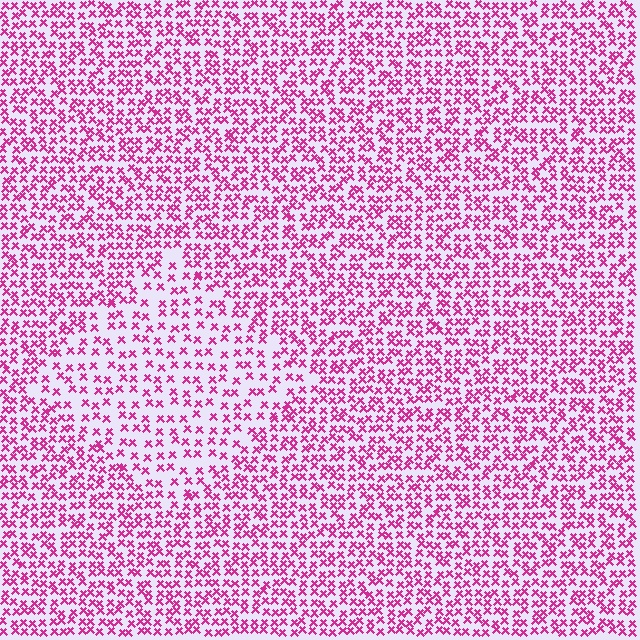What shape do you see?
I see a diamond.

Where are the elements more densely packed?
The elements are more densely packed outside the diamond boundary.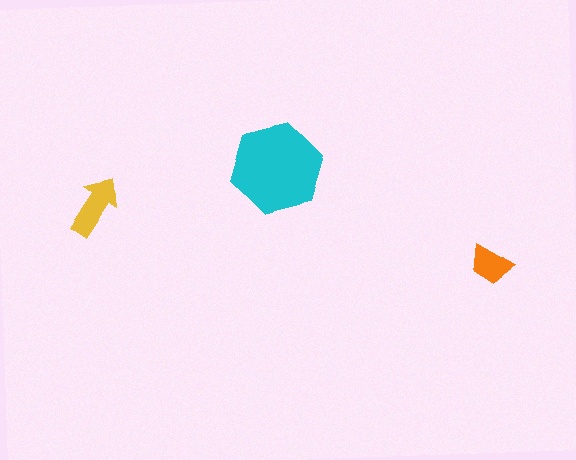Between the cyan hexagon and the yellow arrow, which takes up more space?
The cyan hexagon.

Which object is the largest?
The cyan hexagon.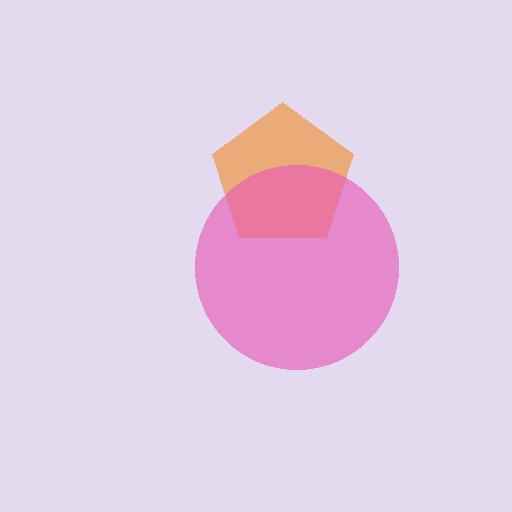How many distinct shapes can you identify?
There are 2 distinct shapes: an orange pentagon, a pink circle.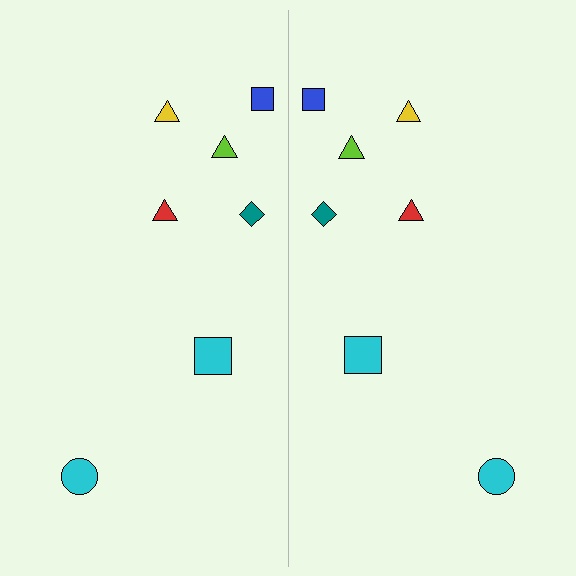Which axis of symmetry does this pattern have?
The pattern has a vertical axis of symmetry running through the center of the image.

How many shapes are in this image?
There are 14 shapes in this image.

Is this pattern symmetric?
Yes, this pattern has bilateral (reflection) symmetry.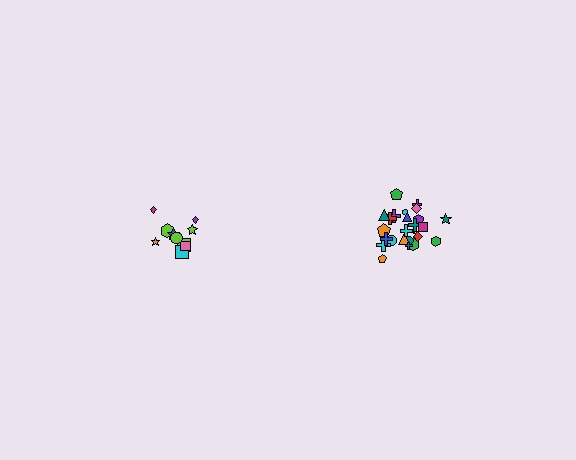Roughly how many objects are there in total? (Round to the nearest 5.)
Roughly 35 objects in total.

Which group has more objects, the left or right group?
The right group.